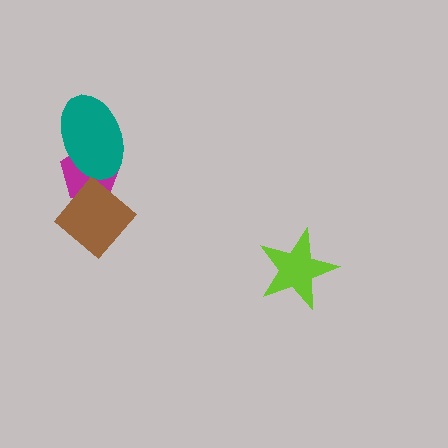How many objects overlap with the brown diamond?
1 object overlaps with the brown diamond.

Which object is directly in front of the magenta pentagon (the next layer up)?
The brown diamond is directly in front of the magenta pentagon.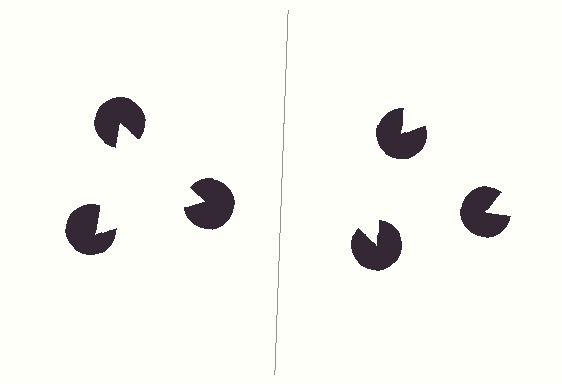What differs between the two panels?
The pac-man discs are positioned identically on both sides; only the wedge orientations differ. On the left they align to a triangle; on the right they are misaligned.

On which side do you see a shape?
An illusory triangle appears on the left side. On the right side the wedge cuts are rotated, so no coherent shape forms.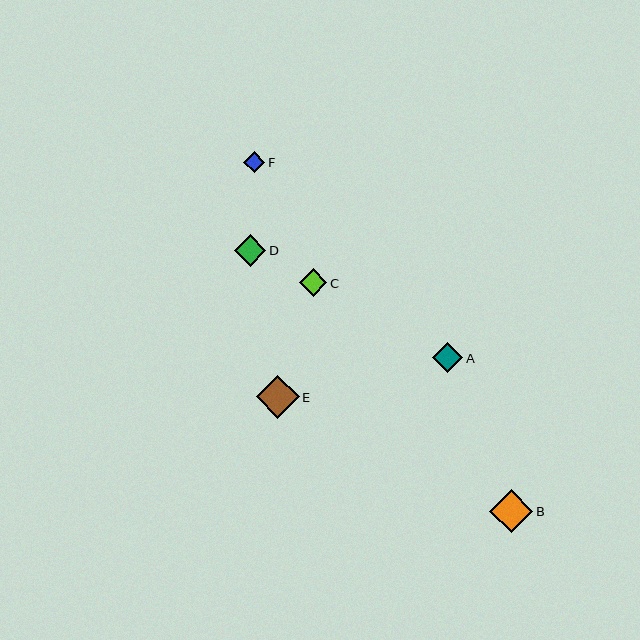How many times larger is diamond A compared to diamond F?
Diamond A is approximately 1.4 times the size of diamond F.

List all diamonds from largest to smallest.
From largest to smallest: E, B, D, A, C, F.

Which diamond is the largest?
Diamond E is the largest with a size of approximately 43 pixels.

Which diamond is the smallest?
Diamond F is the smallest with a size of approximately 22 pixels.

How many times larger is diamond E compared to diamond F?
Diamond E is approximately 2.0 times the size of diamond F.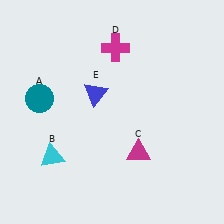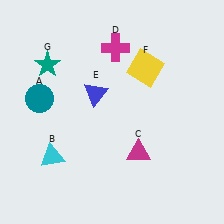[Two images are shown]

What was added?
A yellow square (F), a teal star (G) were added in Image 2.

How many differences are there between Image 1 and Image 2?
There are 2 differences between the two images.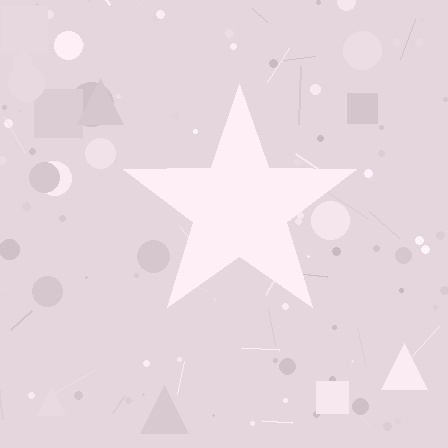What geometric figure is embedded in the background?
A star is embedded in the background.